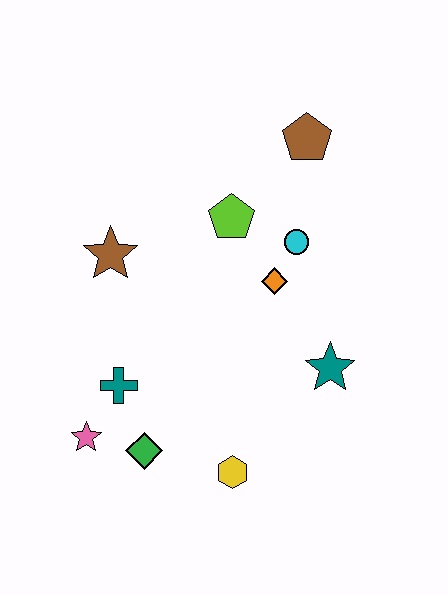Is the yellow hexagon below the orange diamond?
Yes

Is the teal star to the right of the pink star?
Yes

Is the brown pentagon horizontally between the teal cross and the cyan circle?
No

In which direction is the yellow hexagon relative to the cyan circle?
The yellow hexagon is below the cyan circle.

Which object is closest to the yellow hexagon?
The green diamond is closest to the yellow hexagon.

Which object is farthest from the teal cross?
The brown pentagon is farthest from the teal cross.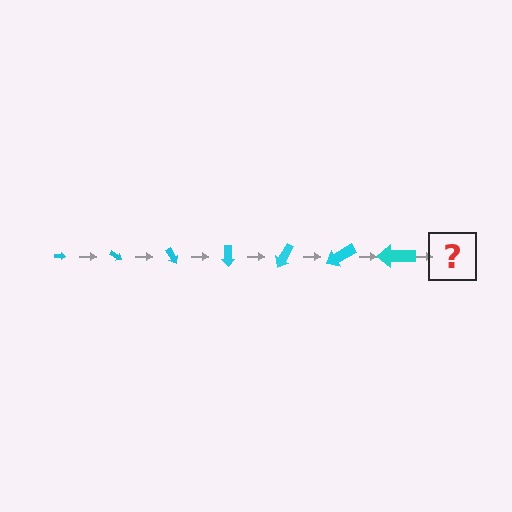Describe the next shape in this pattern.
It should be an arrow, larger than the previous one and rotated 210 degrees from the start.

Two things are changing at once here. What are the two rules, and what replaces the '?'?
The two rules are that the arrow grows larger each step and it rotates 30 degrees each step. The '?' should be an arrow, larger than the previous one and rotated 210 degrees from the start.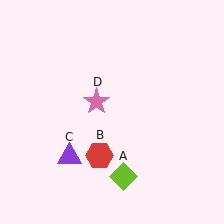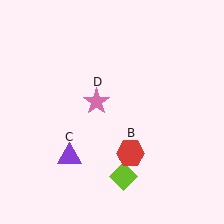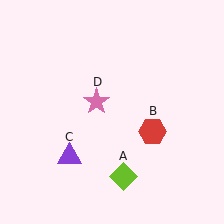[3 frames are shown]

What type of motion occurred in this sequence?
The red hexagon (object B) rotated counterclockwise around the center of the scene.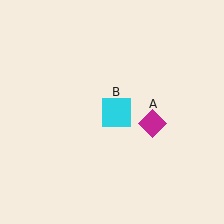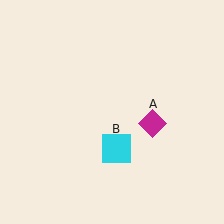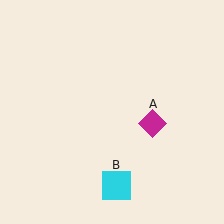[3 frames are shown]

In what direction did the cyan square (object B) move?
The cyan square (object B) moved down.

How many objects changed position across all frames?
1 object changed position: cyan square (object B).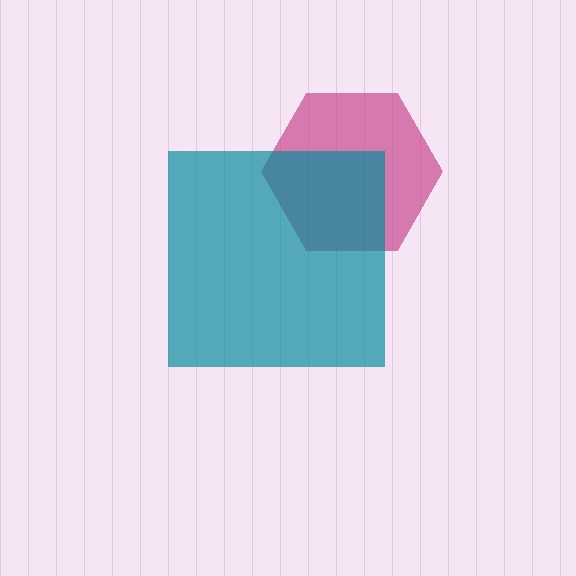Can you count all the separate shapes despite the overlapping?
Yes, there are 2 separate shapes.